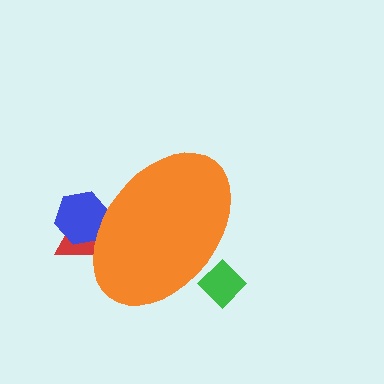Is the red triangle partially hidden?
Yes, the red triangle is partially hidden behind the orange ellipse.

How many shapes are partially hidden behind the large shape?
3 shapes are partially hidden.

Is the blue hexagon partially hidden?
Yes, the blue hexagon is partially hidden behind the orange ellipse.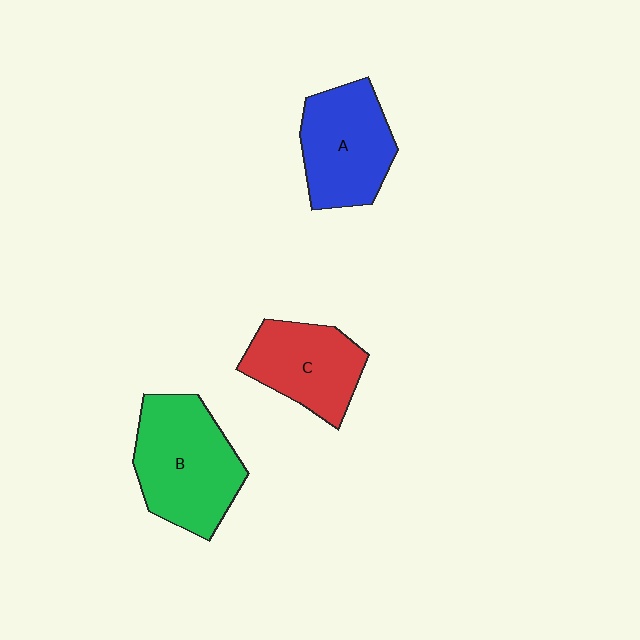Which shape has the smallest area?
Shape C (red).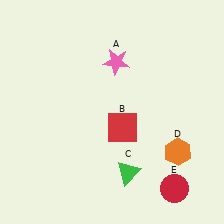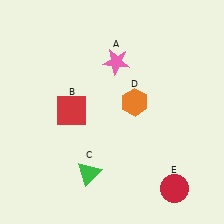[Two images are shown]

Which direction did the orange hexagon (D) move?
The orange hexagon (D) moved up.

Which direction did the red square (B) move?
The red square (B) moved left.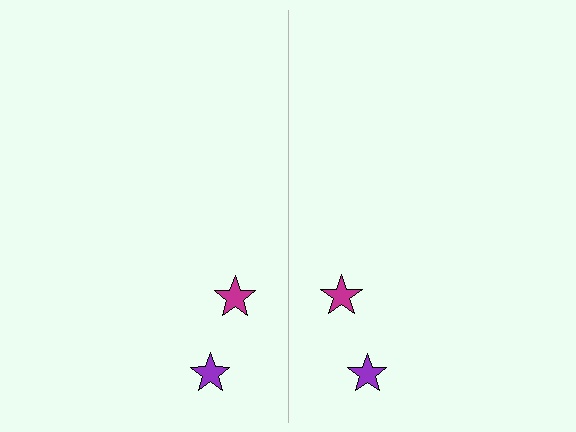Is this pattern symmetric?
Yes, this pattern has bilateral (reflection) symmetry.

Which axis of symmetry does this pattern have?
The pattern has a vertical axis of symmetry running through the center of the image.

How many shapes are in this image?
There are 4 shapes in this image.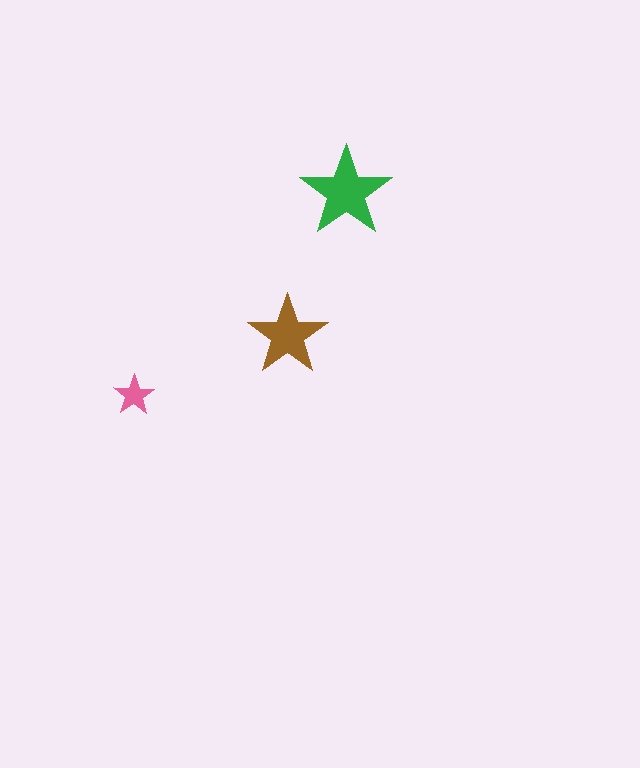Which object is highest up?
The green star is topmost.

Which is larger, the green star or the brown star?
The green one.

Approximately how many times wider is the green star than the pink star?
About 2.5 times wider.